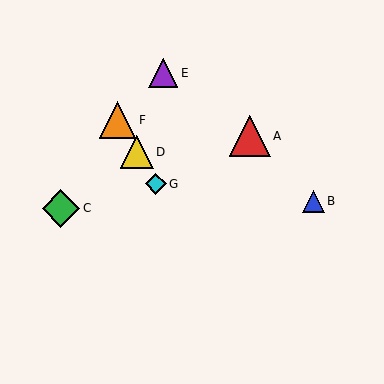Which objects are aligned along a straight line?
Objects D, F, G are aligned along a straight line.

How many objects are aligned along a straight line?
3 objects (D, F, G) are aligned along a straight line.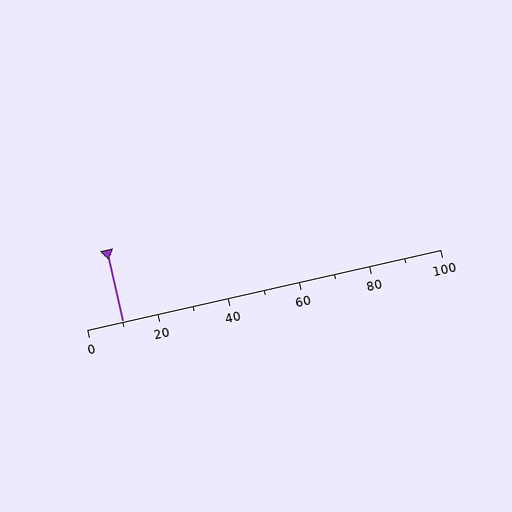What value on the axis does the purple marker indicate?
The marker indicates approximately 10.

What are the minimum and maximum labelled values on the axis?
The axis runs from 0 to 100.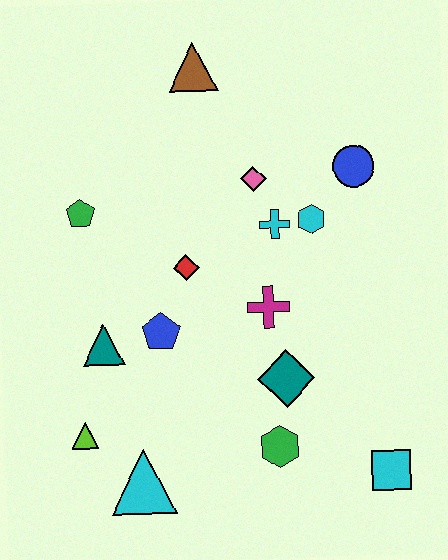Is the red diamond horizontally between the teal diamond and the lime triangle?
Yes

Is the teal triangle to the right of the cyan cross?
No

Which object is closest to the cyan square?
The green hexagon is closest to the cyan square.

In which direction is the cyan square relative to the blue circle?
The cyan square is below the blue circle.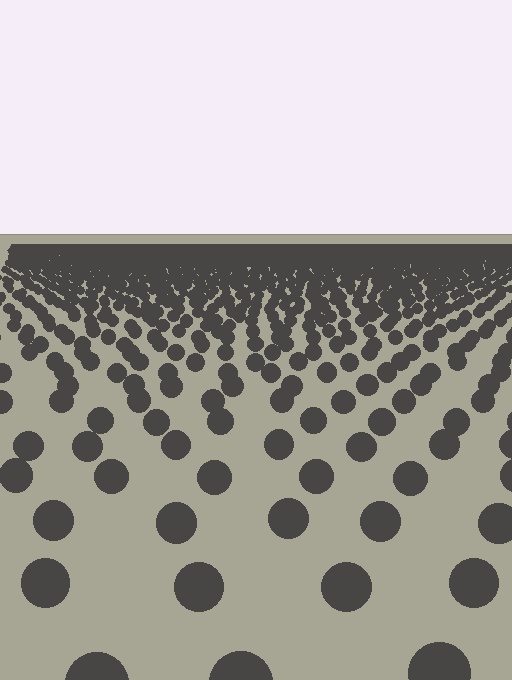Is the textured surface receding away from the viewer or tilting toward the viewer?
The surface is receding away from the viewer. Texture elements get smaller and denser toward the top.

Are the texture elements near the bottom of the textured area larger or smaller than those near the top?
Larger. Near the bottom, elements are closer to the viewer and appear at a bigger on-screen size.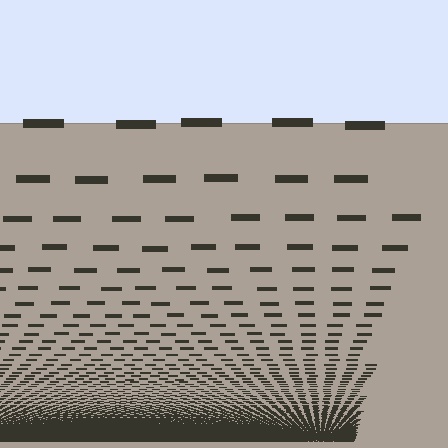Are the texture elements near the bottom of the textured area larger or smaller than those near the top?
Smaller. The gradient is inverted — elements near the bottom are smaller and denser.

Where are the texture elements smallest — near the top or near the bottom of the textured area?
Near the bottom.